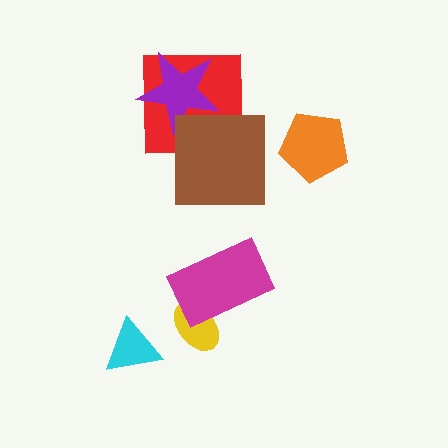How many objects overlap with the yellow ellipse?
1 object overlaps with the yellow ellipse.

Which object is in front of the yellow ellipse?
The magenta rectangle is in front of the yellow ellipse.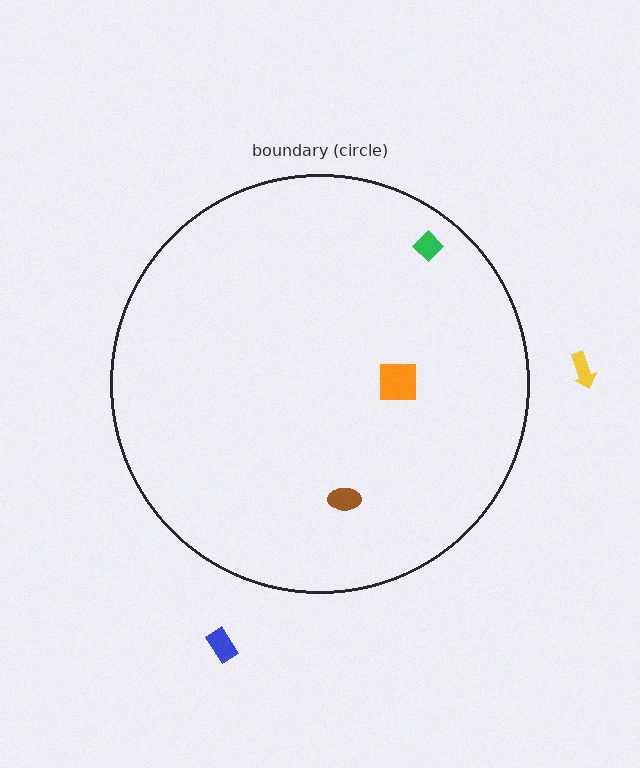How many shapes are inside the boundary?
3 inside, 2 outside.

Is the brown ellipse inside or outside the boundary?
Inside.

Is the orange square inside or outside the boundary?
Inside.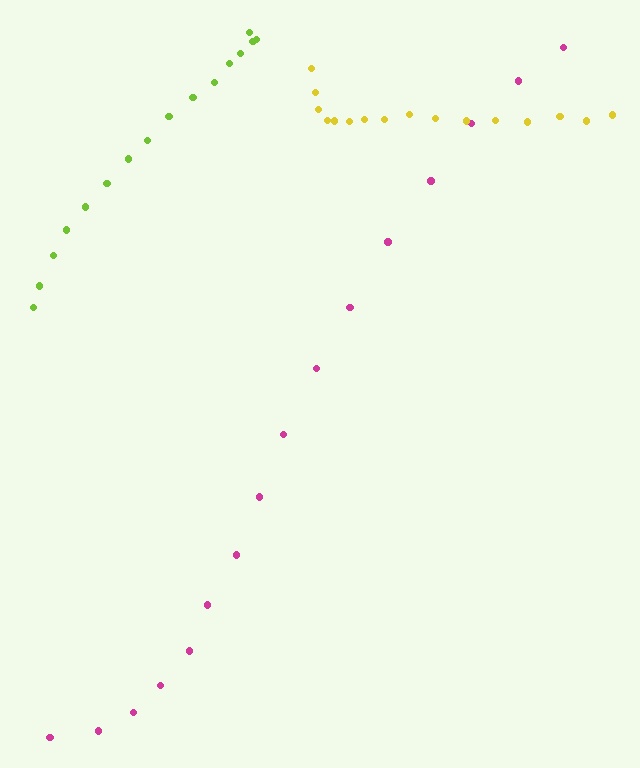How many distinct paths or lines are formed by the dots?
There are 3 distinct paths.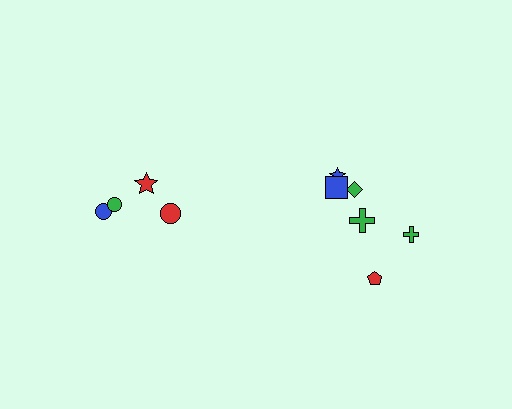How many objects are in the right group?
There are 6 objects.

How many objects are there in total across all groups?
There are 10 objects.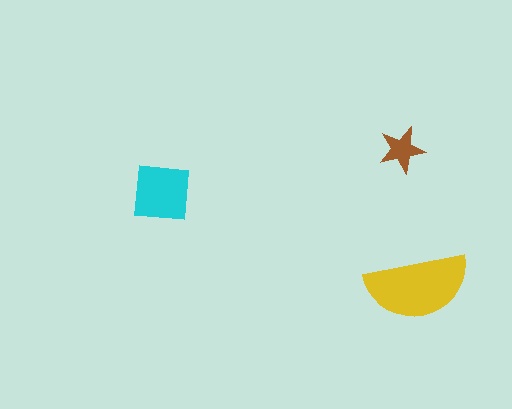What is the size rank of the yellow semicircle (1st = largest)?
1st.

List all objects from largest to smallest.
The yellow semicircle, the cyan square, the brown star.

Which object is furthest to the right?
The yellow semicircle is rightmost.